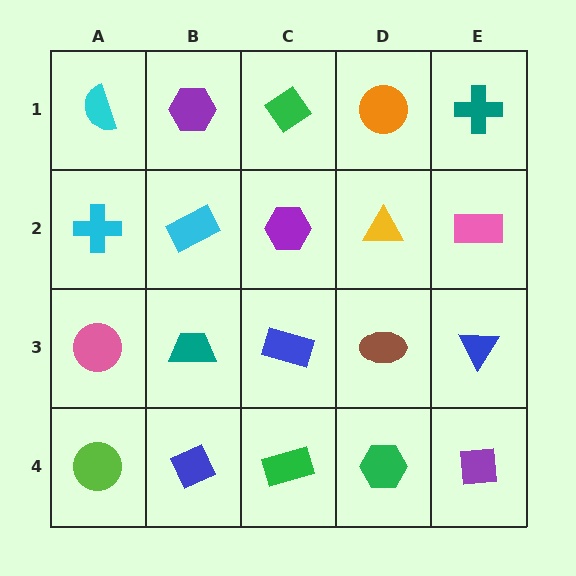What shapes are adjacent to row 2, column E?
A teal cross (row 1, column E), a blue triangle (row 3, column E), a yellow triangle (row 2, column D).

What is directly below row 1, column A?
A cyan cross.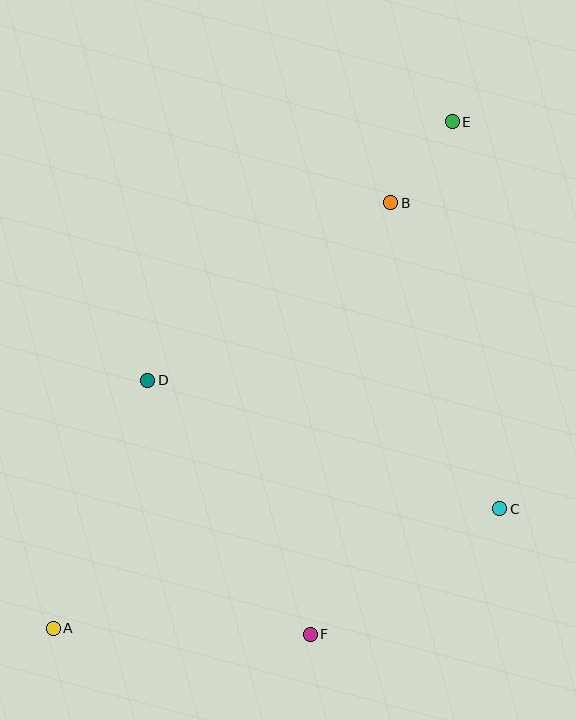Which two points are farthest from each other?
Points A and E are farthest from each other.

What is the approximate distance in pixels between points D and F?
The distance between D and F is approximately 302 pixels.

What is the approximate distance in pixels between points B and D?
The distance between B and D is approximately 301 pixels.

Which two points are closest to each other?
Points B and E are closest to each other.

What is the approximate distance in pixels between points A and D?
The distance between A and D is approximately 265 pixels.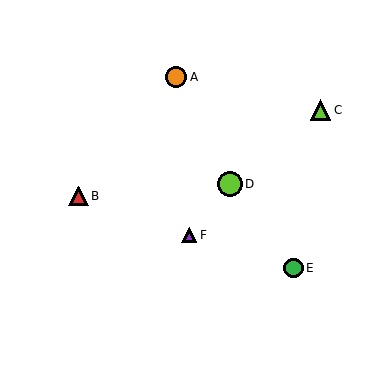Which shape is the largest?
The lime circle (labeled D) is the largest.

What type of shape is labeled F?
Shape F is a purple triangle.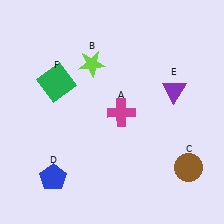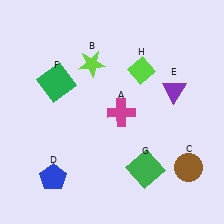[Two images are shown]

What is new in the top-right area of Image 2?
A lime diamond (H) was added in the top-right area of Image 2.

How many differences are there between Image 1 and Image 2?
There are 2 differences between the two images.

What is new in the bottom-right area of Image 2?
A green square (G) was added in the bottom-right area of Image 2.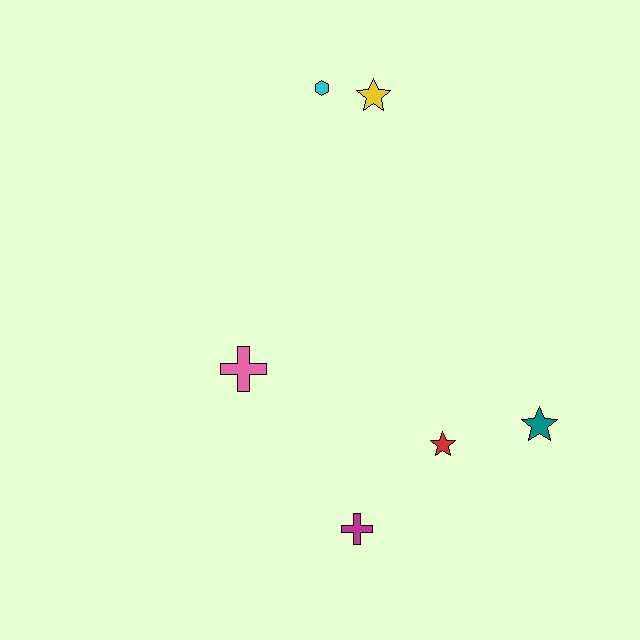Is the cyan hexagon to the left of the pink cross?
No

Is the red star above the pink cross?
No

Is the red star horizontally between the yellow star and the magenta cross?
No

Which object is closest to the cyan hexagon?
The yellow star is closest to the cyan hexagon.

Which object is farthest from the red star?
The cyan hexagon is farthest from the red star.